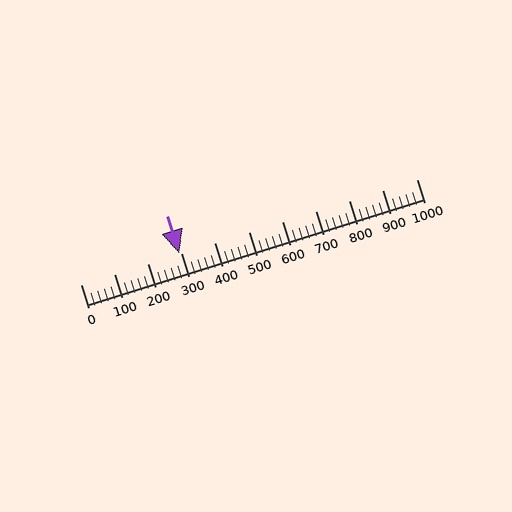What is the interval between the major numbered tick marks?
The major tick marks are spaced 100 units apart.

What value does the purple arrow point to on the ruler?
The purple arrow points to approximately 294.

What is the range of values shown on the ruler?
The ruler shows values from 0 to 1000.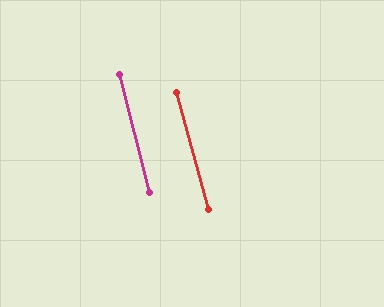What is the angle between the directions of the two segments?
Approximately 1 degree.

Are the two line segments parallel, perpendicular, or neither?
Parallel — their directions differ by only 1.0°.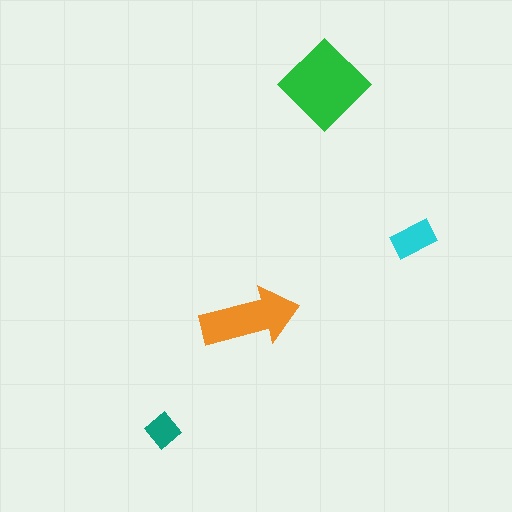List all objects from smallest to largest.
The teal diamond, the cyan rectangle, the orange arrow, the green diamond.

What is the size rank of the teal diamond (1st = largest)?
4th.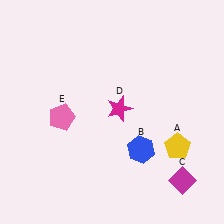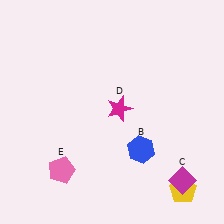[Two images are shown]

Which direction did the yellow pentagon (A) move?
The yellow pentagon (A) moved down.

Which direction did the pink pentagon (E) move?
The pink pentagon (E) moved down.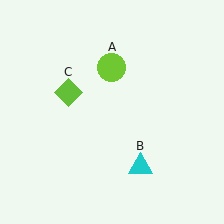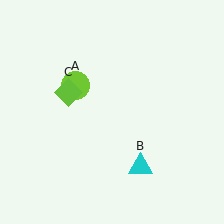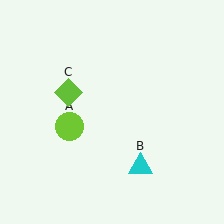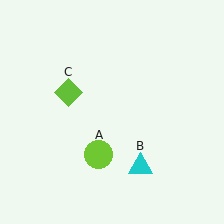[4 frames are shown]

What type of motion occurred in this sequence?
The lime circle (object A) rotated counterclockwise around the center of the scene.